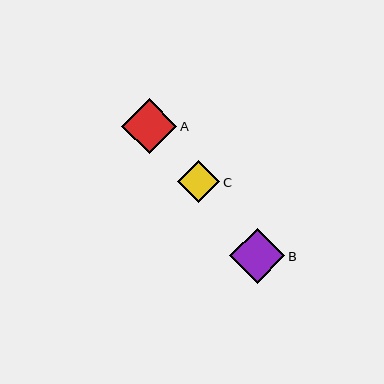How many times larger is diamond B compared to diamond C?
Diamond B is approximately 1.3 times the size of diamond C.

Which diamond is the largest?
Diamond A is the largest with a size of approximately 55 pixels.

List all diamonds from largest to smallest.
From largest to smallest: A, B, C.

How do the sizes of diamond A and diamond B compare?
Diamond A and diamond B are approximately the same size.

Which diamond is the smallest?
Diamond C is the smallest with a size of approximately 42 pixels.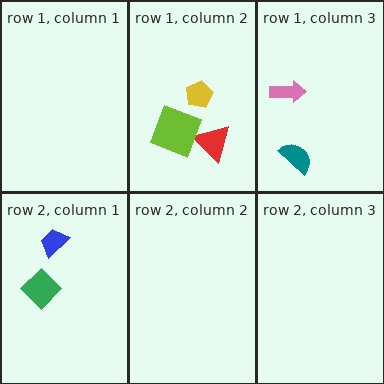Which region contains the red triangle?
The row 1, column 2 region.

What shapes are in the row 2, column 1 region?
The green diamond, the blue trapezoid.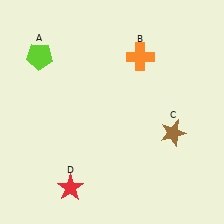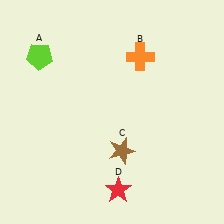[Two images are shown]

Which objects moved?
The objects that moved are: the brown star (C), the red star (D).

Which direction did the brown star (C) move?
The brown star (C) moved left.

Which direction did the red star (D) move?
The red star (D) moved right.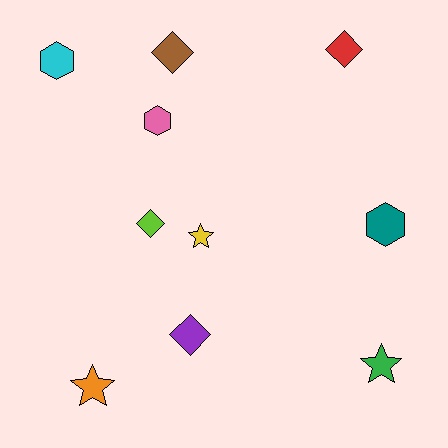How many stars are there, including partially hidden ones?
There are 3 stars.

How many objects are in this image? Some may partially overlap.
There are 10 objects.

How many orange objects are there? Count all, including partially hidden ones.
There is 1 orange object.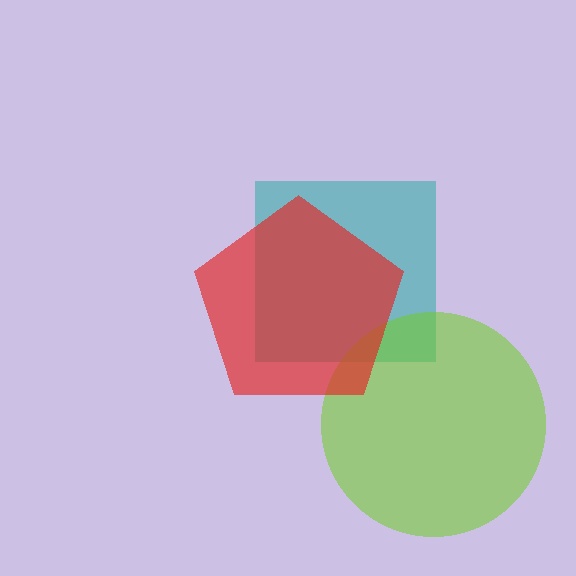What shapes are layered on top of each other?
The layered shapes are: a teal square, a lime circle, a red pentagon.